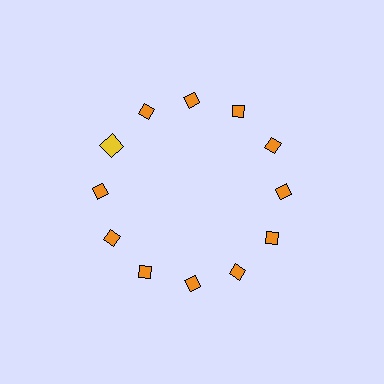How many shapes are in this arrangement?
There are 12 shapes arranged in a ring pattern.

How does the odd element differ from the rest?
It differs in both color (yellow instead of orange) and shape (square instead of diamond).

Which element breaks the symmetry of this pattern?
The yellow square at roughly the 10 o'clock position breaks the symmetry. All other shapes are orange diamonds.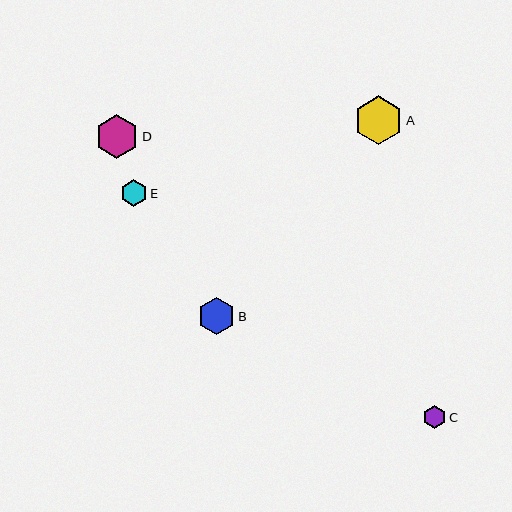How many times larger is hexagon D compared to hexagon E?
Hexagon D is approximately 1.6 times the size of hexagon E.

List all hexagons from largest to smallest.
From largest to smallest: A, D, B, E, C.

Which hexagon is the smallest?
Hexagon C is the smallest with a size of approximately 24 pixels.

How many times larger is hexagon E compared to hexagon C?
Hexagon E is approximately 1.1 times the size of hexagon C.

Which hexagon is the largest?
Hexagon A is the largest with a size of approximately 49 pixels.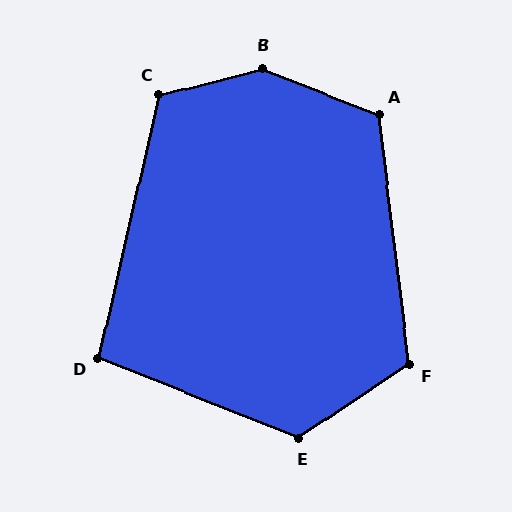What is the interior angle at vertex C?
Approximately 118 degrees (obtuse).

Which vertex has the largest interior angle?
B, at approximately 144 degrees.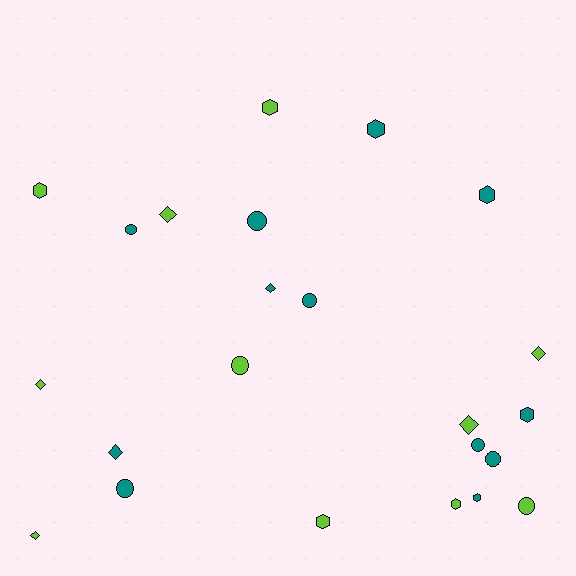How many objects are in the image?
There are 23 objects.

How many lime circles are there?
There are 2 lime circles.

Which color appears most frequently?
Teal, with 12 objects.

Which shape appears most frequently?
Circle, with 8 objects.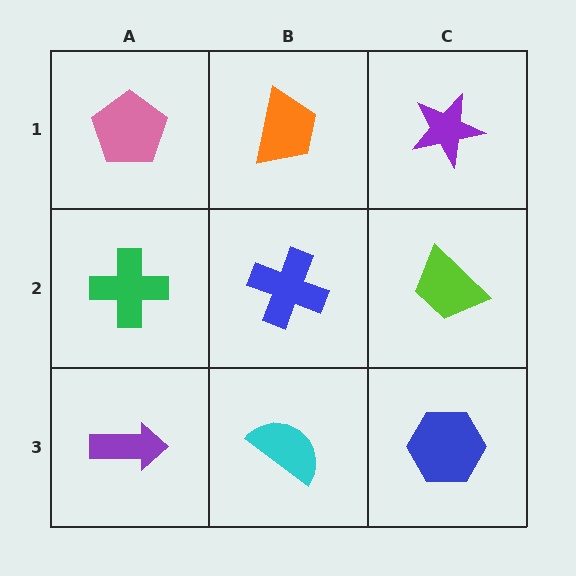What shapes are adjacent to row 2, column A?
A pink pentagon (row 1, column A), a purple arrow (row 3, column A), a blue cross (row 2, column B).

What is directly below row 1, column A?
A green cross.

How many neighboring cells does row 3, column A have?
2.